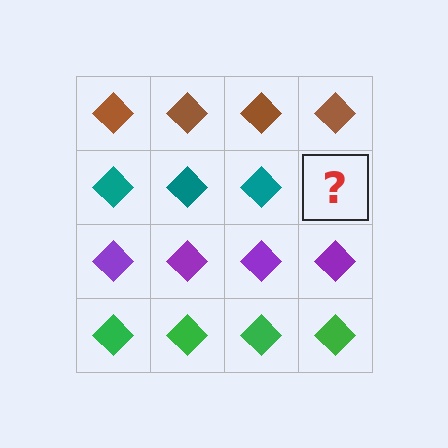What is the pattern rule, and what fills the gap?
The rule is that each row has a consistent color. The gap should be filled with a teal diamond.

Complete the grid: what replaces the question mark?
The question mark should be replaced with a teal diamond.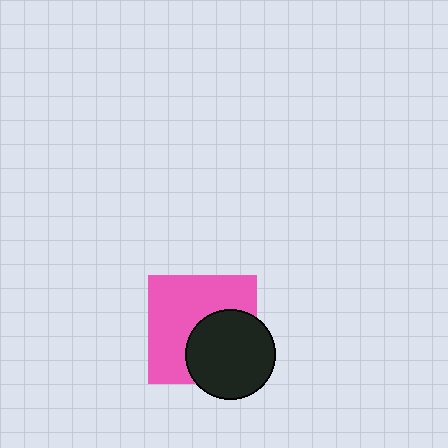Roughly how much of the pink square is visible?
About half of it is visible (roughly 60%).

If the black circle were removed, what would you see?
You would see the complete pink square.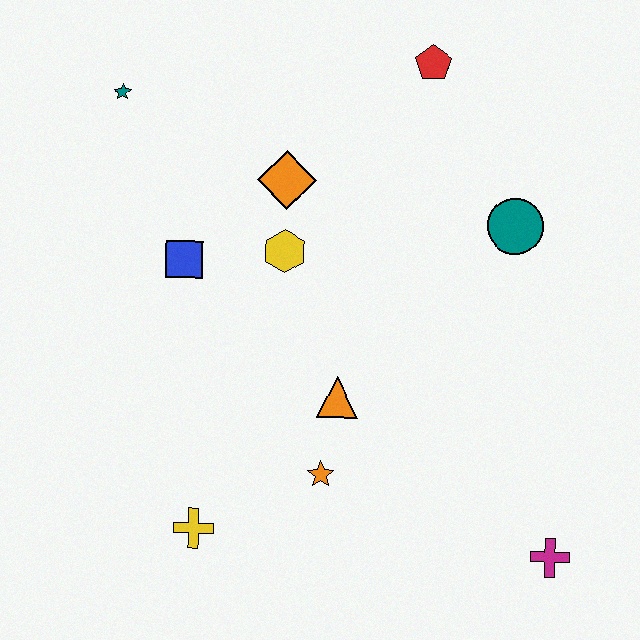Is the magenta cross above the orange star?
No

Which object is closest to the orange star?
The orange triangle is closest to the orange star.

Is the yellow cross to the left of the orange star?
Yes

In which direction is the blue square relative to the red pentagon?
The blue square is to the left of the red pentagon.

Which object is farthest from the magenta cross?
The teal star is farthest from the magenta cross.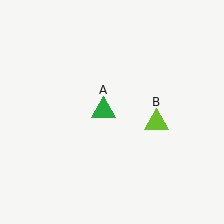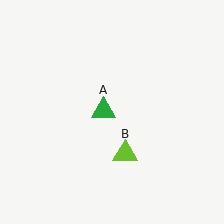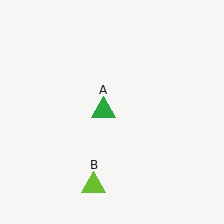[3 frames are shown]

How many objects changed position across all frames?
1 object changed position: lime triangle (object B).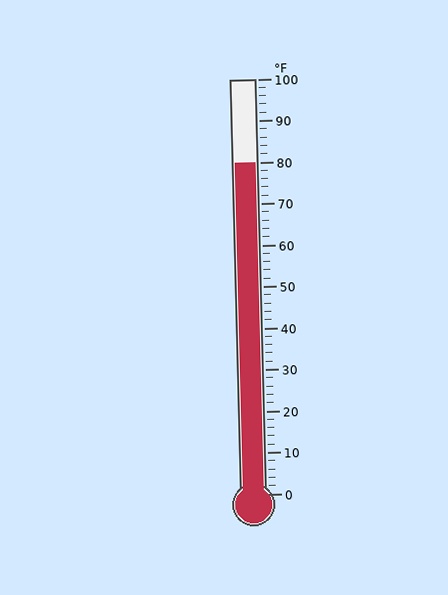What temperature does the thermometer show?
The thermometer shows approximately 80°F.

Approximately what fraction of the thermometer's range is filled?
The thermometer is filled to approximately 80% of its range.